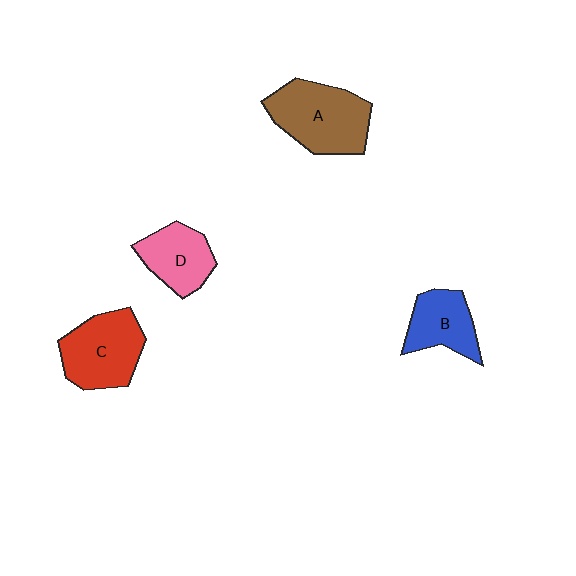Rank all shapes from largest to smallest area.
From largest to smallest: A (brown), C (red), D (pink), B (blue).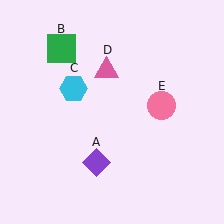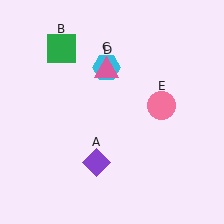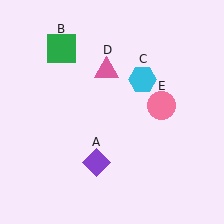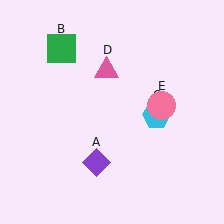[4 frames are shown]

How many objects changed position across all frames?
1 object changed position: cyan hexagon (object C).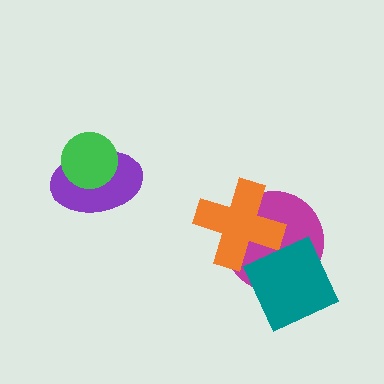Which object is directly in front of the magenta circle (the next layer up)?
The orange cross is directly in front of the magenta circle.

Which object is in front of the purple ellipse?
The green circle is in front of the purple ellipse.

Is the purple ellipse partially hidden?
Yes, it is partially covered by another shape.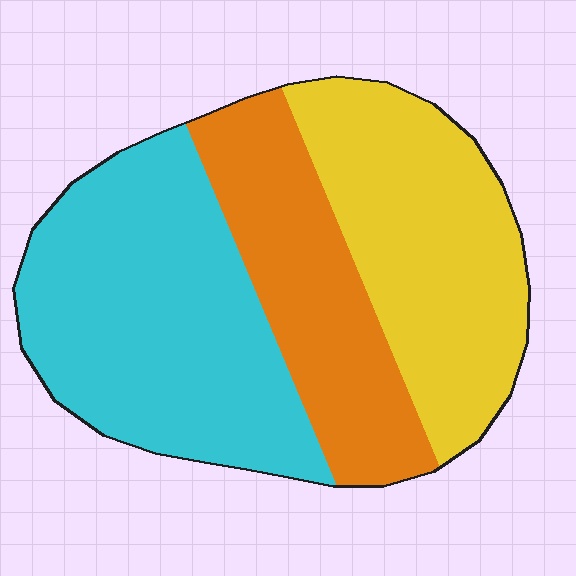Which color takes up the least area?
Orange, at roughly 25%.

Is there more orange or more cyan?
Cyan.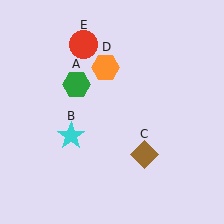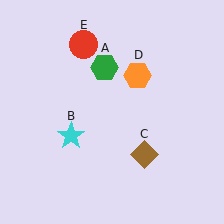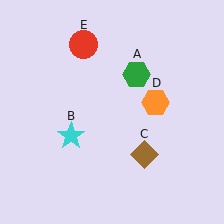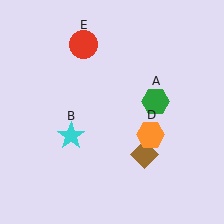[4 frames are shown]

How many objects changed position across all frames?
2 objects changed position: green hexagon (object A), orange hexagon (object D).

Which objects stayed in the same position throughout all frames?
Cyan star (object B) and brown diamond (object C) and red circle (object E) remained stationary.